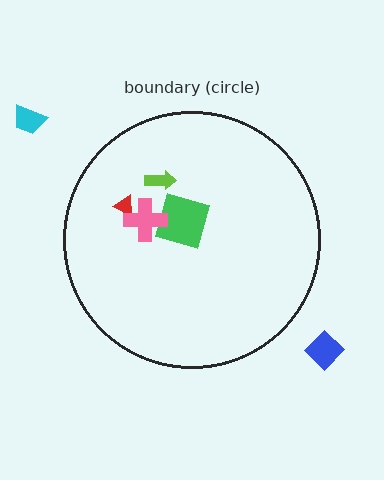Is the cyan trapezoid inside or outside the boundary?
Outside.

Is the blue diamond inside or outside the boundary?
Outside.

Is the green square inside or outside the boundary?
Inside.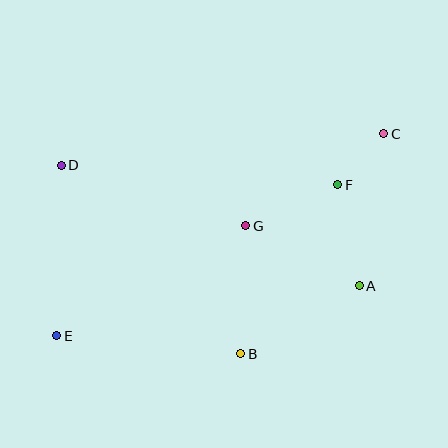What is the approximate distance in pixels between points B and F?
The distance between B and F is approximately 195 pixels.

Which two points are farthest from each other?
Points C and E are farthest from each other.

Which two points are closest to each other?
Points C and F are closest to each other.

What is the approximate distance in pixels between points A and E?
The distance between A and E is approximately 307 pixels.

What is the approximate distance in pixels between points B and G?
The distance between B and G is approximately 128 pixels.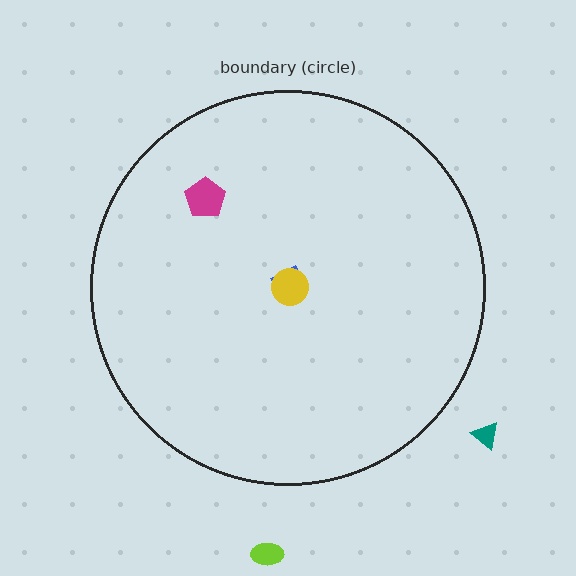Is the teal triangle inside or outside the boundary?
Outside.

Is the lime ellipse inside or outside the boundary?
Outside.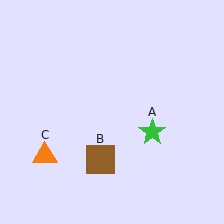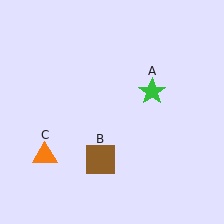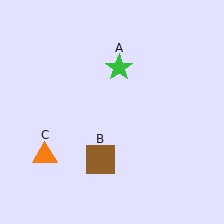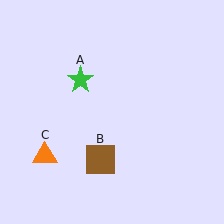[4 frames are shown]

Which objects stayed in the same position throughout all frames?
Brown square (object B) and orange triangle (object C) remained stationary.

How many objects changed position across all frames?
1 object changed position: green star (object A).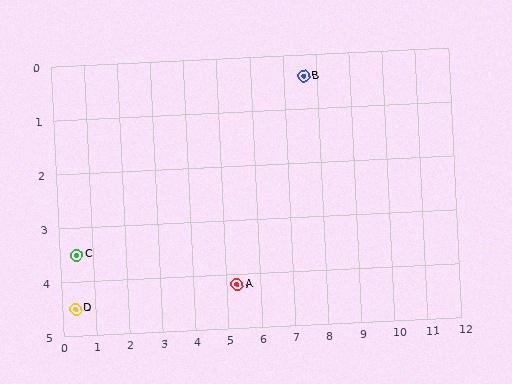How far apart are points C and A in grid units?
Points C and A are about 4.9 grid units apart.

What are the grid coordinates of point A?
Point A is at approximately (5.3, 4.2).